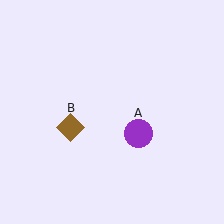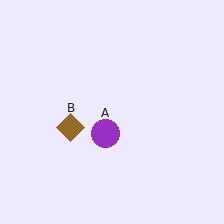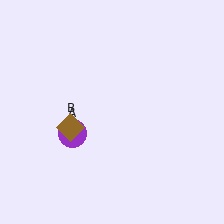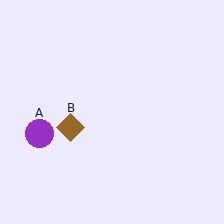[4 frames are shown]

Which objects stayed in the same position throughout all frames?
Brown diamond (object B) remained stationary.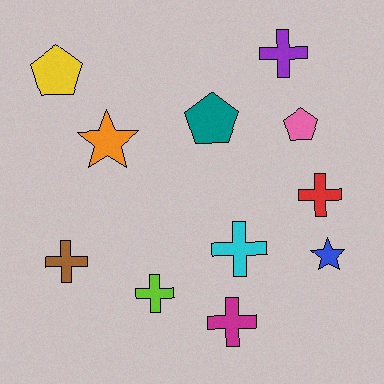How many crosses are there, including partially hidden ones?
There are 6 crosses.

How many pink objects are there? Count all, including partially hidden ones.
There is 1 pink object.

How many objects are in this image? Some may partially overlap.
There are 11 objects.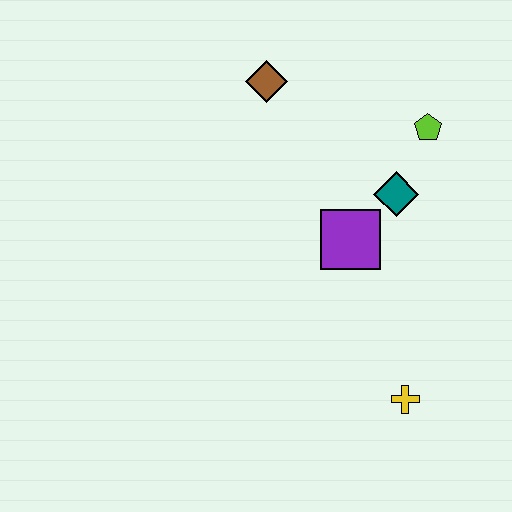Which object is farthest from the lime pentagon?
The yellow cross is farthest from the lime pentagon.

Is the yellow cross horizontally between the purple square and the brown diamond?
No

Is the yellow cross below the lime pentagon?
Yes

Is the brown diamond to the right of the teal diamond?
No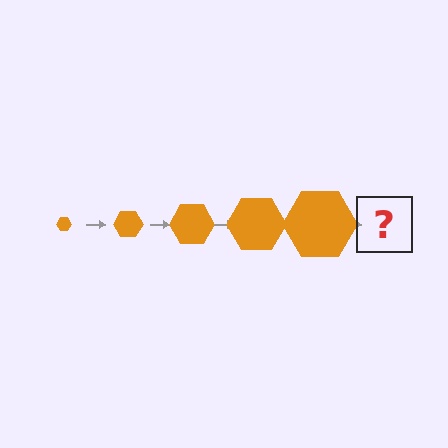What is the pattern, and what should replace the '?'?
The pattern is that the hexagon gets progressively larger each step. The '?' should be an orange hexagon, larger than the previous one.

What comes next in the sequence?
The next element should be an orange hexagon, larger than the previous one.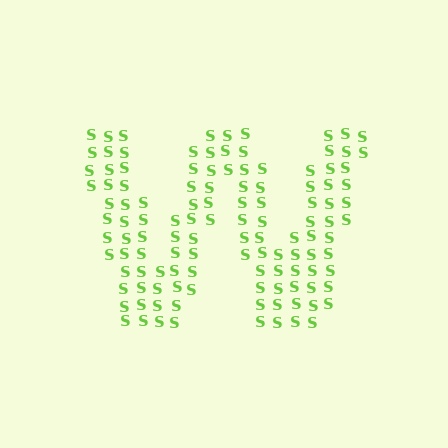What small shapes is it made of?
It is made of small letter S's.